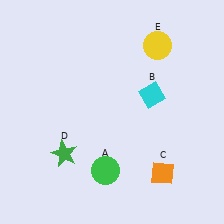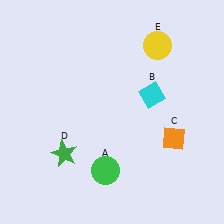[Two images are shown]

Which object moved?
The orange diamond (C) moved up.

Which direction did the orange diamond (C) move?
The orange diamond (C) moved up.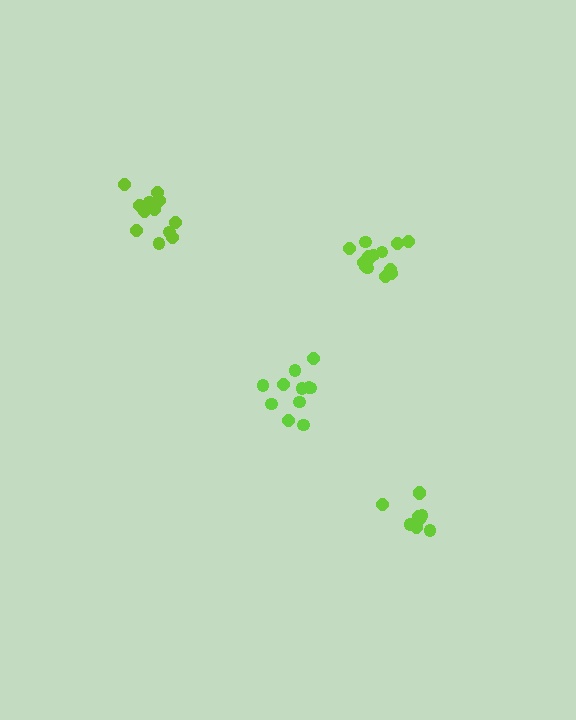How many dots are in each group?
Group 1: 14 dots, Group 2: 12 dots, Group 3: 9 dots, Group 4: 11 dots (46 total).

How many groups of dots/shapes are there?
There are 4 groups.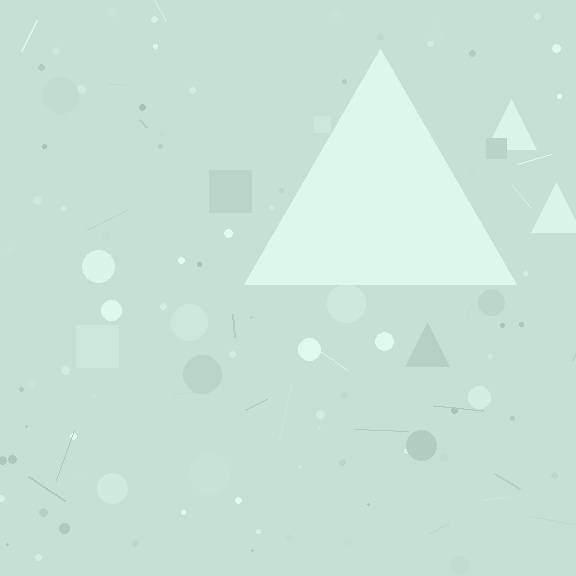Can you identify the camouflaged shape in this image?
The camouflaged shape is a triangle.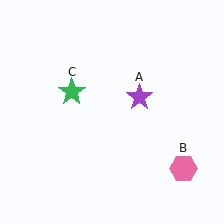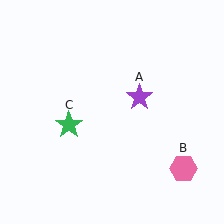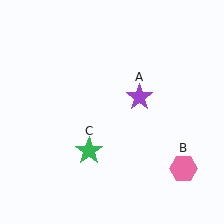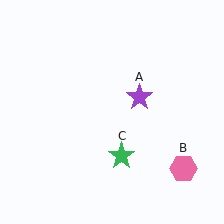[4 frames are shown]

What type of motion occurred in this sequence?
The green star (object C) rotated counterclockwise around the center of the scene.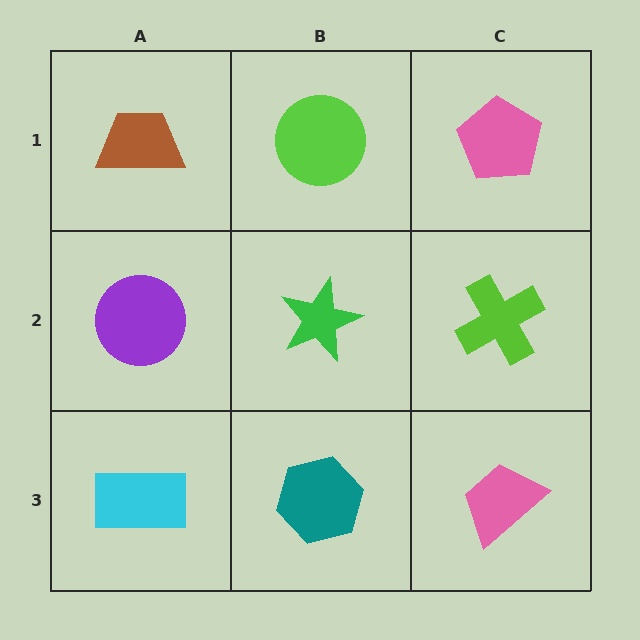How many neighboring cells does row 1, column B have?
3.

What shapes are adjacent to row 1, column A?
A purple circle (row 2, column A), a lime circle (row 1, column B).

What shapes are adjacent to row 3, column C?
A lime cross (row 2, column C), a teal hexagon (row 3, column B).